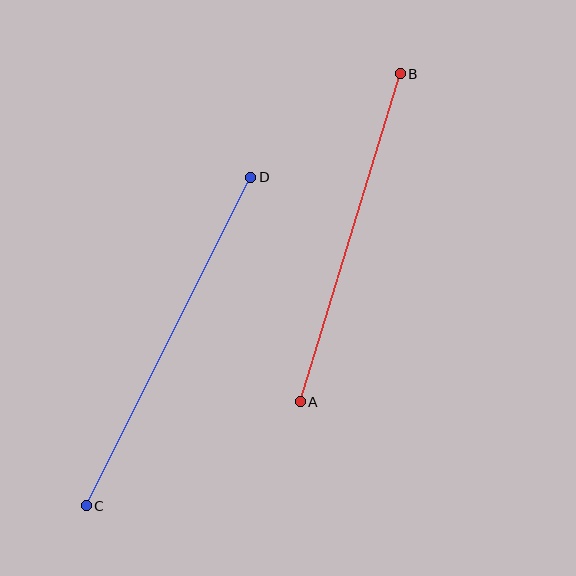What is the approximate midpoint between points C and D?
The midpoint is at approximately (168, 341) pixels.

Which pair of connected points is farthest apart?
Points C and D are farthest apart.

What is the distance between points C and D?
The distance is approximately 368 pixels.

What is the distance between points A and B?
The distance is approximately 343 pixels.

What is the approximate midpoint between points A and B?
The midpoint is at approximately (350, 238) pixels.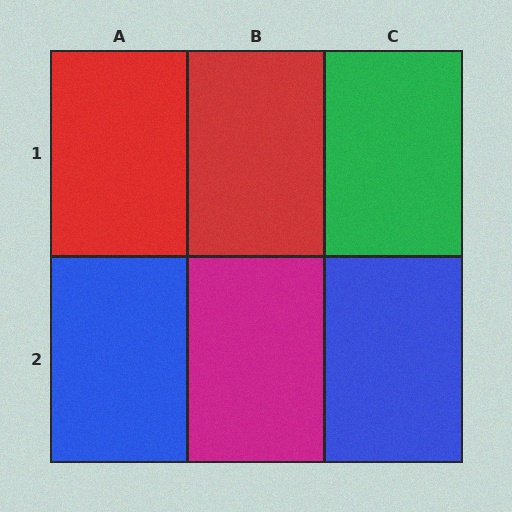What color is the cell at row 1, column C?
Green.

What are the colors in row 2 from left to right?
Blue, magenta, blue.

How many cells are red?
2 cells are red.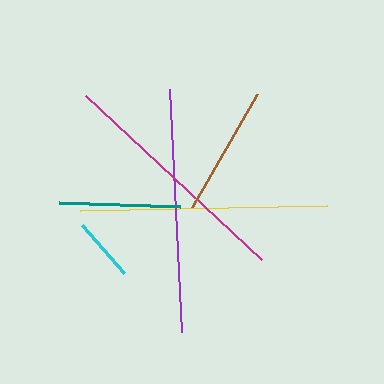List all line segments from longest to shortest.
From longest to shortest: yellow, purple, magenta, brown, teal, cyan.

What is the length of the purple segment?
The purple segment is approximately 243 pixels long.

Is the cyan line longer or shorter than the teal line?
The teal line is longer than the cyan line.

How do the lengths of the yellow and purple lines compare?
The yellow and purple lines are approximately the same length.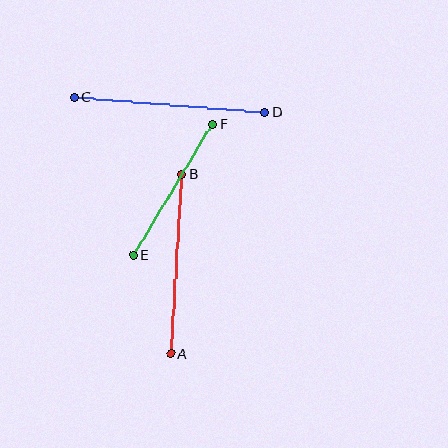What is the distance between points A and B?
The distance is approximately 179 pixels.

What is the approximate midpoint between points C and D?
The midpoint is at approximately (170, 105) pixels.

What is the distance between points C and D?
The distance is approximately 191 pixels.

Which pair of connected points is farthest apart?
Points C and D are farthest apart.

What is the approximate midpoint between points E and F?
The midpoint is at approximately (173, 189) pixels.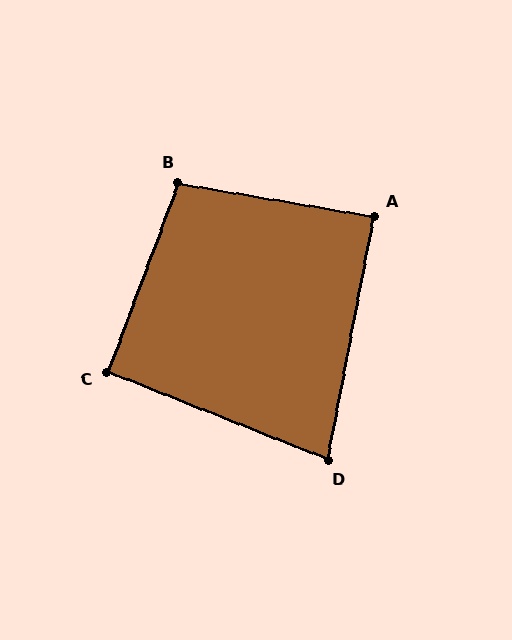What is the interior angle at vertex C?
Approximately 91 degrees (approximately right).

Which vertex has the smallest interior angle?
D, at approximately 79 degrees.